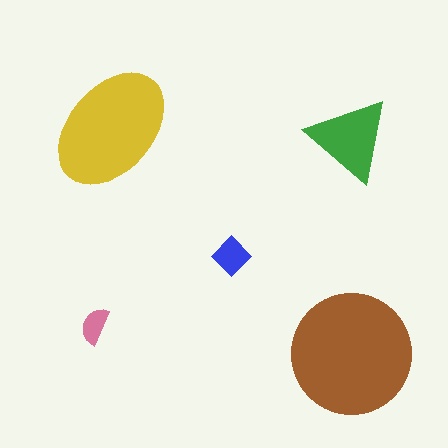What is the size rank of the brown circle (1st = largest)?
1st.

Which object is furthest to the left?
The pink semicircle is leftmost.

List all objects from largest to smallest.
The brown circle, the yellow ellipse, the green triangle, the blue diamond, the pink semicircle.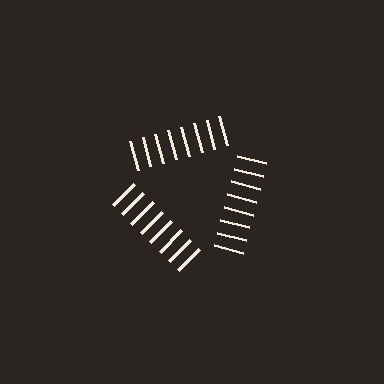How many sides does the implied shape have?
3 sides — the line-ends trace a triangle.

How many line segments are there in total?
24 — 8 along each of the 3 edges.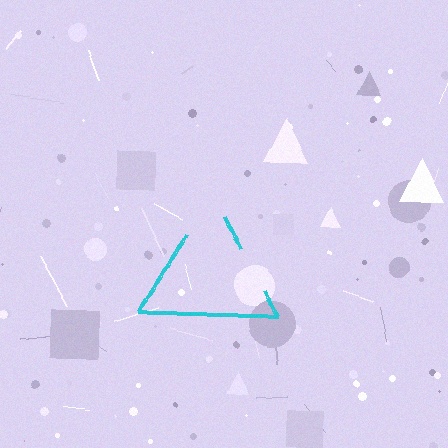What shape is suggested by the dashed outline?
The dashed outline suggests a triangle.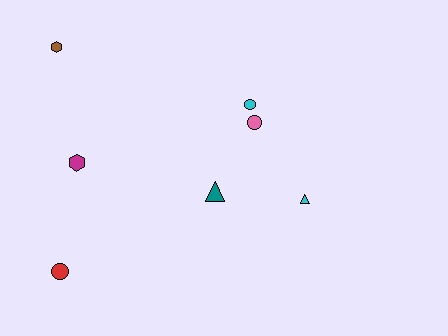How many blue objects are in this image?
There are no blue objects.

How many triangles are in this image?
There are 2 triangles.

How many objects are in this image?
There are 7 objects.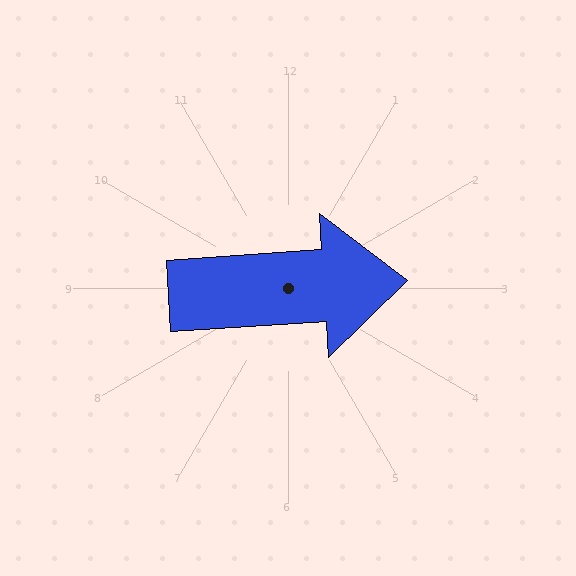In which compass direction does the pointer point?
East.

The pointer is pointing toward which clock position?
Roughly 3 o'clock.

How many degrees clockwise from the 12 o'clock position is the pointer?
Approximately 86 degrees.